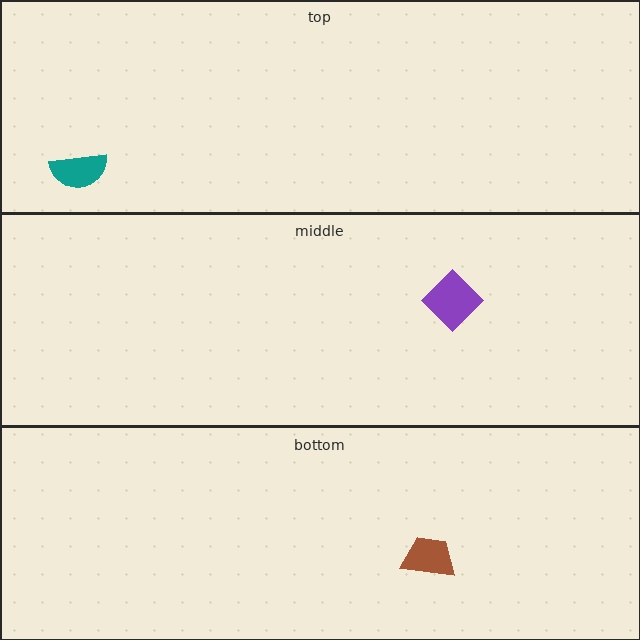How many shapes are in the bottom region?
1.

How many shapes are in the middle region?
1.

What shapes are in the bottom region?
The brown trapezoid.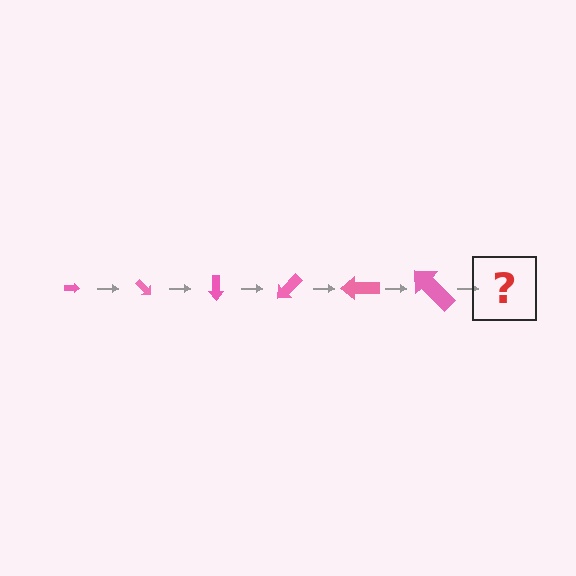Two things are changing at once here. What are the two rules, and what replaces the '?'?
The two rules are that the arrow grows larger each step and it rotates 45 degrees each step. The '?' should be an arrow, larger than the previous one and rotated 270 degrees from the start.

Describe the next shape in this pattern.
It should be an arrow, larger than the previous one and rotated 270 degrees from the start.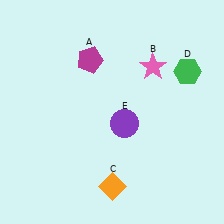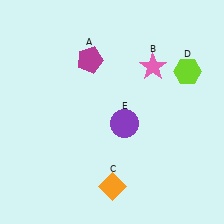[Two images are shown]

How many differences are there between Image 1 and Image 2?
There is 1 difference between the two images.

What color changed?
The hexagon (D) changed from green in Image 1 to lime in Image 2.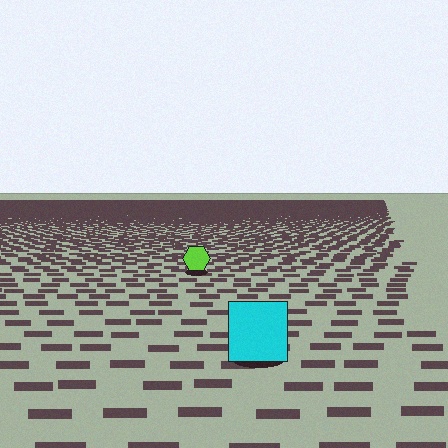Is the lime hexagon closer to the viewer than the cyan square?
No. The cyan square is closer — you can tell from the texture gradient: the ground texture is coarser near it.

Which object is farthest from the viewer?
The lime hexagon is farthest from the viewer. It appears smaller and the ground texture around it is denser.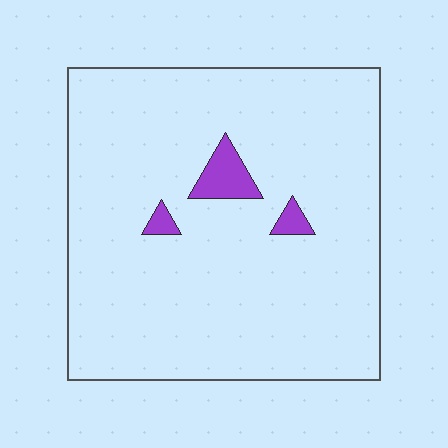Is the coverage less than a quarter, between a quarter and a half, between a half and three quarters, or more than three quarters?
Less than a quarter.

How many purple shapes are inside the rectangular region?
3.